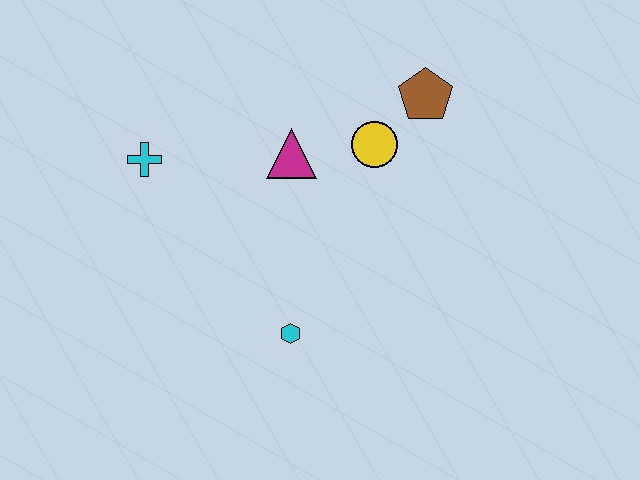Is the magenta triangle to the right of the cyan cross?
Yes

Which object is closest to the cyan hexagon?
The magenta triangle is closest to the cyan hexagon.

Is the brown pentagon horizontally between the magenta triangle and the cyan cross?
No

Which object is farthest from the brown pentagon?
The cyan cross is farthest from the brown pentagon.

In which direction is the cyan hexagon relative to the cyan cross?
The cyan hexagon is below the cyan cross.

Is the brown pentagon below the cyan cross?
No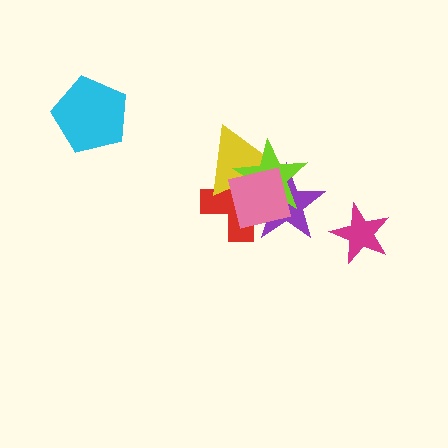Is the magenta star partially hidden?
No, no other shape covers it.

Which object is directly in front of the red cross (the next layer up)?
The yellow triangle is directly in front of the red cross.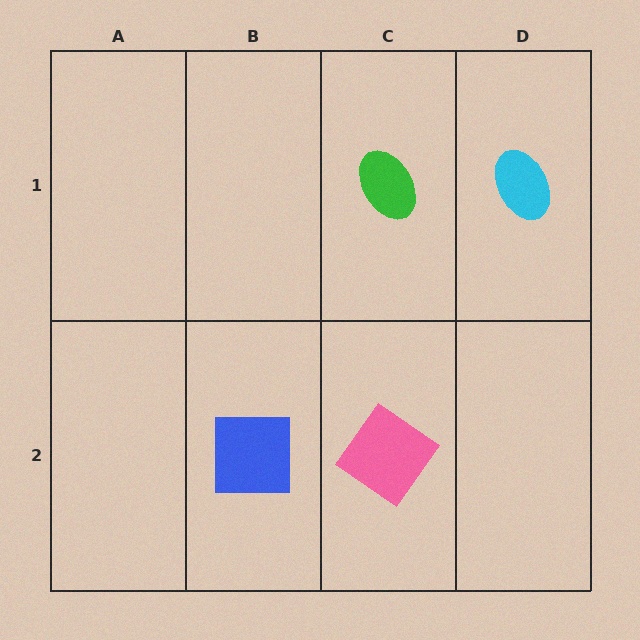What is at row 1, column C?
A green ellipse.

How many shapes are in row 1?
2 shapes.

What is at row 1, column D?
A cyan ellipse.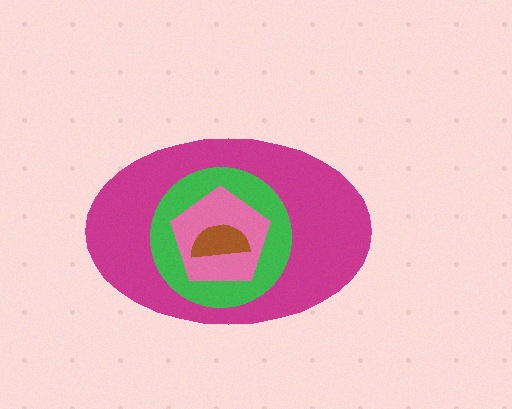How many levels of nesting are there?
4.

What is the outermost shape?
The magenta ellipse.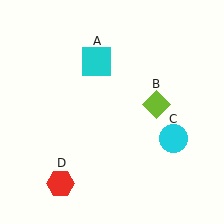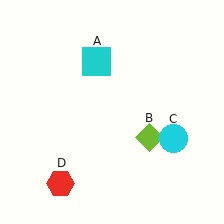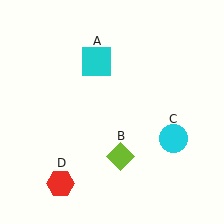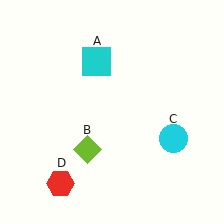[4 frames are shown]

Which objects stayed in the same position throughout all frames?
Cyan square (object A) and cyan circle (object C) and red hexagon (object D) remained stationary.